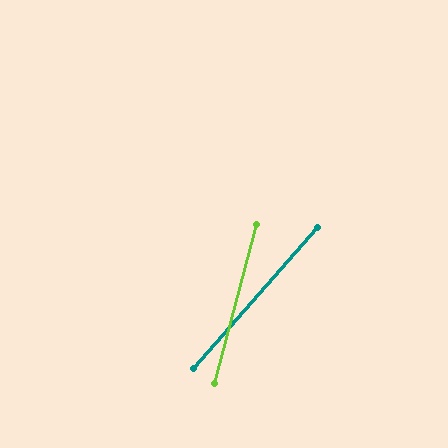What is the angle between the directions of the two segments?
Approximately 26 degrees.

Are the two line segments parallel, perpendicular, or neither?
Neither parallel nor perpendicular — they differ by about 26°.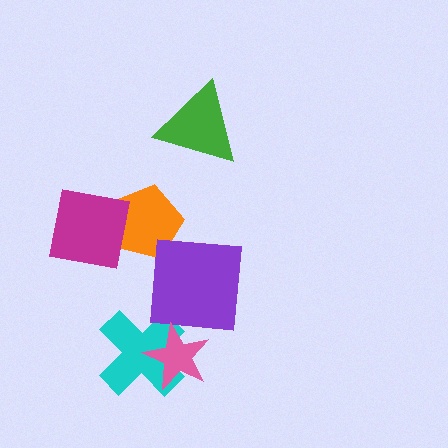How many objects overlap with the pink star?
1 object overlaps with the pink star.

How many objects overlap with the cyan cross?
1 object overlaps with the cyan cross.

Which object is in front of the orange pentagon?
The magenta square is in front of the orange pentagon.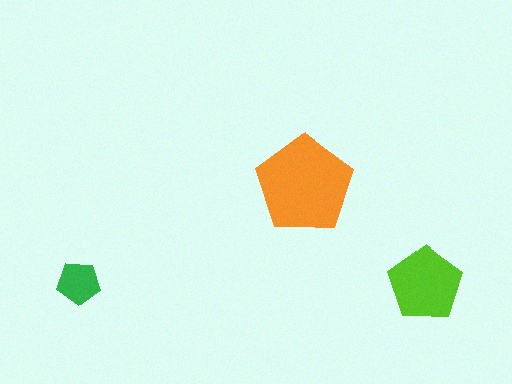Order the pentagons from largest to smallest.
the orange one, the lime one, the green one.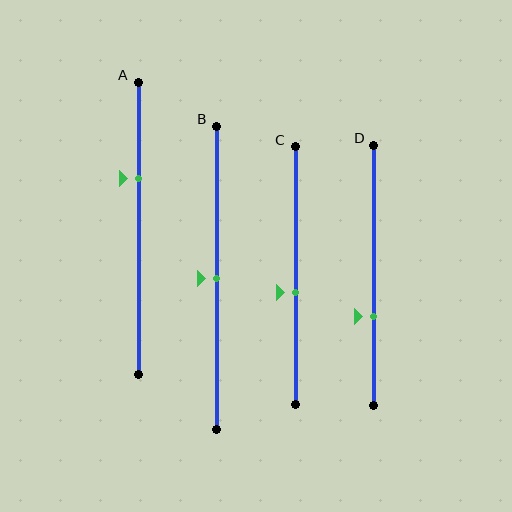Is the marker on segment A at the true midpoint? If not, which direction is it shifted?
No, the marker on segment A is shifted upward by about 17% of the segment length.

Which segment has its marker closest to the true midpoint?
Segment B has its marker closest to the true midpoint.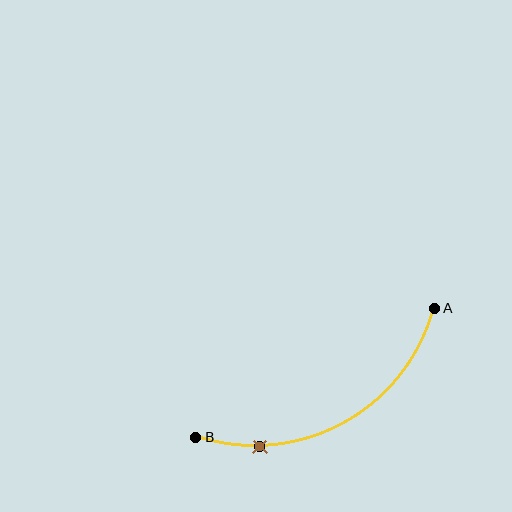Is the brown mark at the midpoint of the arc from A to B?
No. The brown mark lies on the arc but is closer to endpoint B. The arc midpoint would be at the point on the curve equidistant along the arc from both A and B.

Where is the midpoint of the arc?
The arc midpoint is the point on the curve farthest from the straight line joining A and B. It sits below that line.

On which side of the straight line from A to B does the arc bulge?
The arc bulges below the straight line connecting A and B.